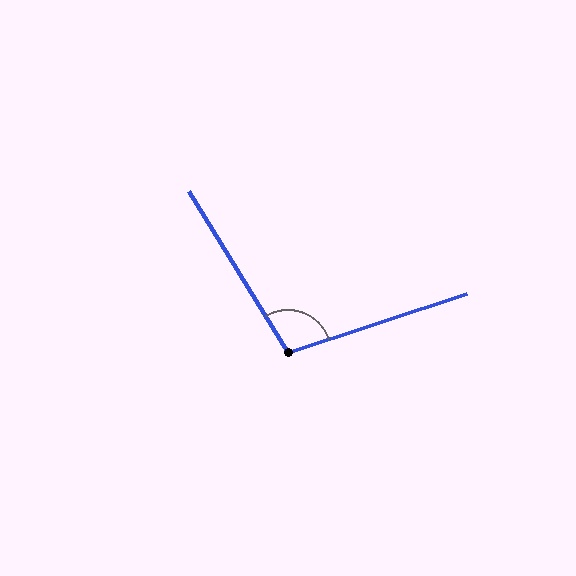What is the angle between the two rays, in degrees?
Approximately 103 degrees.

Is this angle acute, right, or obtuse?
It is obtuse.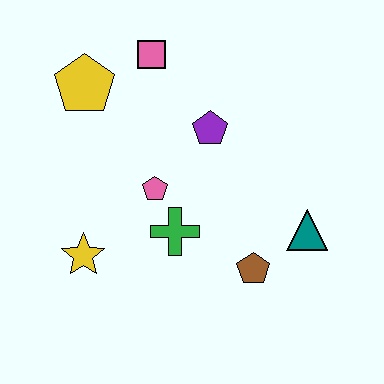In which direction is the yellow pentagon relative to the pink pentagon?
The yellow pentagon is above the pink pentagon.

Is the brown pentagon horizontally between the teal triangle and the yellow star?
Yes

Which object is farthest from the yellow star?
The teal triangle is farthest from the yellow star.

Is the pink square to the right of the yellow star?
Yes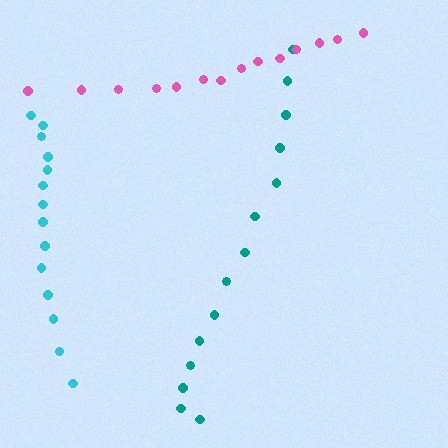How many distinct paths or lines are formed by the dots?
There are 3 distinct paths.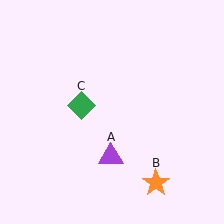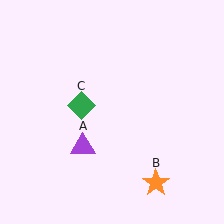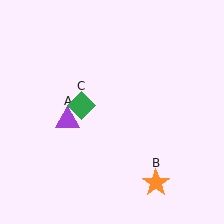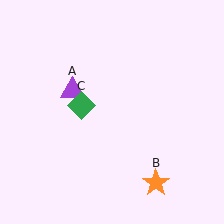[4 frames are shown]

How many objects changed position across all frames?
1 object changed position: purple triangle (object A).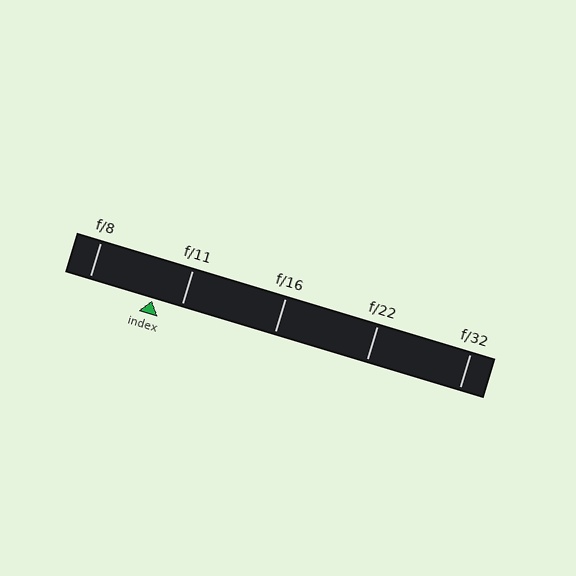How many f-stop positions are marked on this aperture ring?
There are 5 f-stop positions marked.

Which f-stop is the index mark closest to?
The index mark is closest to f/11.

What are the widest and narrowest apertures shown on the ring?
The widest aperture shown is f/8 and the narrowest is f/32.